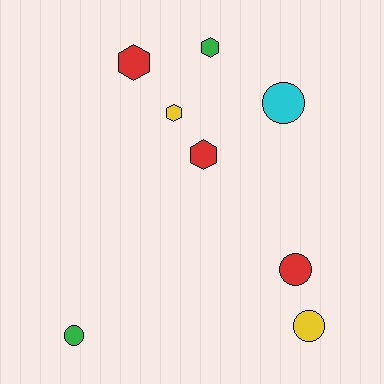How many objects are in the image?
There are 8 objects.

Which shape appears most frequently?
Circle, with 4 objects.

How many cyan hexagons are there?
There are no cyan hexagons.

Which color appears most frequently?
Red, with 3 objects.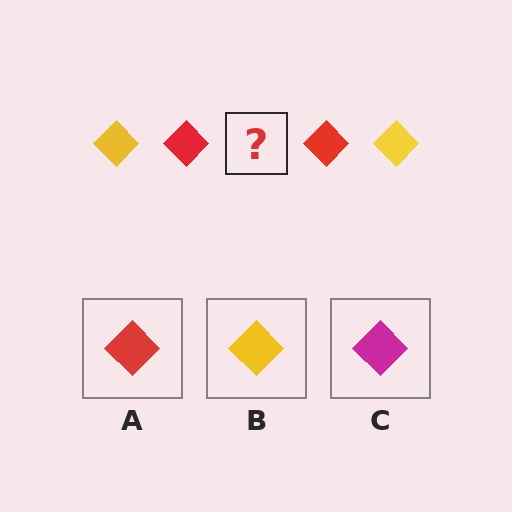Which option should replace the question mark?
Option B.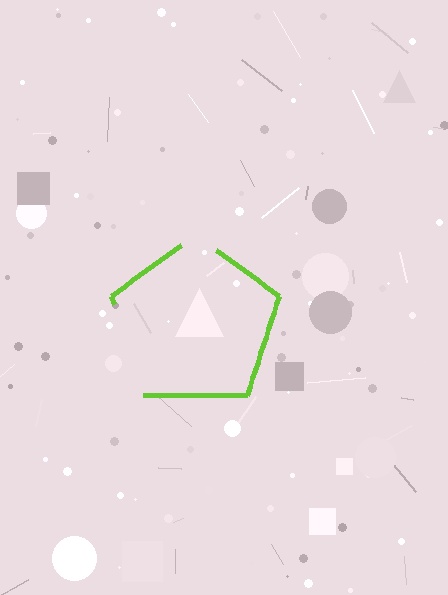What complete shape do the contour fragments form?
The contour fragments form a pentagon.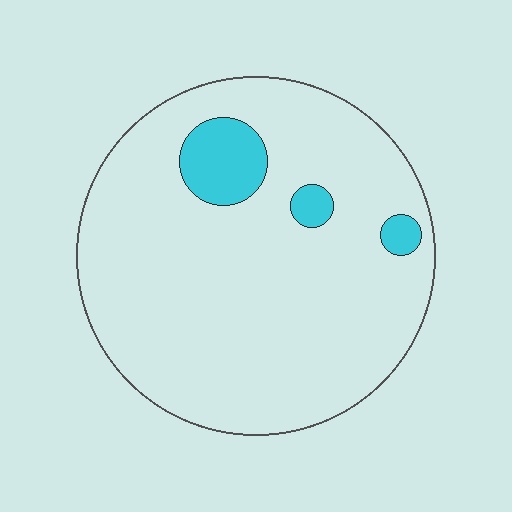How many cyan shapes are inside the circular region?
3.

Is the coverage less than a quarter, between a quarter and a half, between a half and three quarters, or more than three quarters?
Less than a quarter.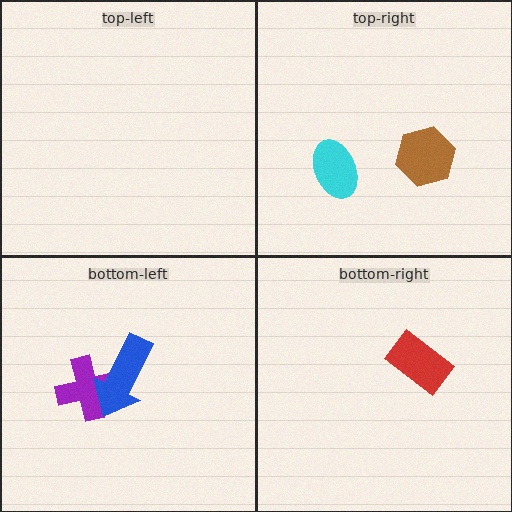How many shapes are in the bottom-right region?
1.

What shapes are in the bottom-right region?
The red rectangle.